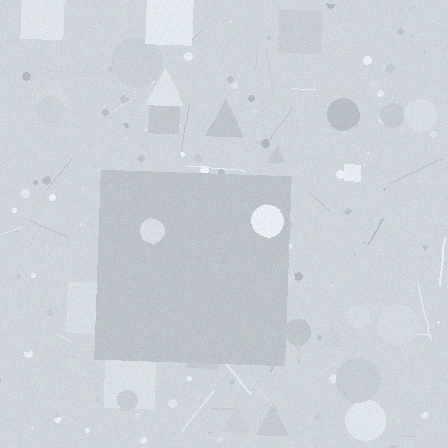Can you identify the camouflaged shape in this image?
The camouflaged shape is a square.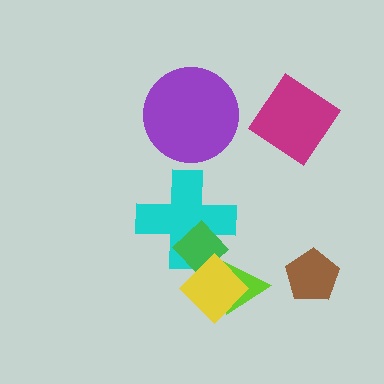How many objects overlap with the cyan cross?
2 objects overlap with the cyan cross.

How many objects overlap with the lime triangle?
1 object overlaps with the lime triangle.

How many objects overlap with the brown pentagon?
0 objects overlap with the brown pentagon.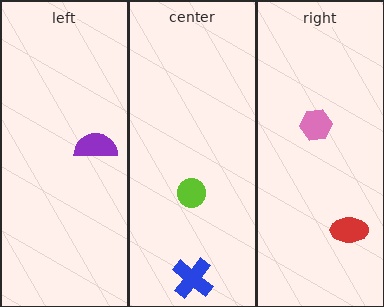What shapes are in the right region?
The red ellipse, the pink hexagon.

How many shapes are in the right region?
2.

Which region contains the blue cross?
The center region.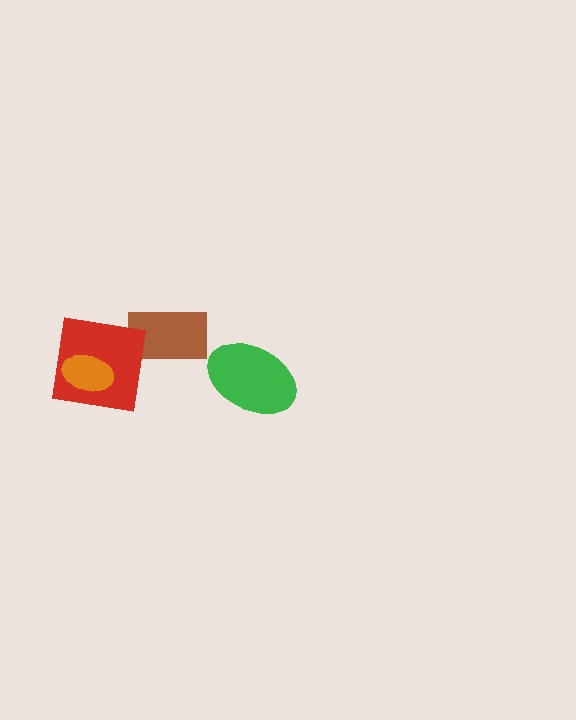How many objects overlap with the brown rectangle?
0 objects overlap with the brown rectangle.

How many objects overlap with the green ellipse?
0 objects overlap with the green ellipse.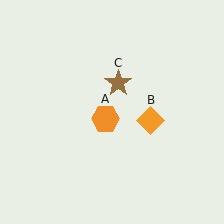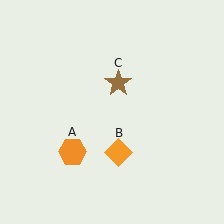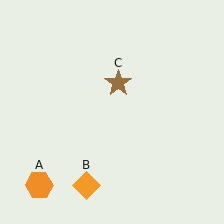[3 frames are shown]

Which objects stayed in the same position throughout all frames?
Brown star (object C) remained stationary.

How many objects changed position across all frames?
2 objects changed position: orange hexagon (object A), orange diamond (object B).